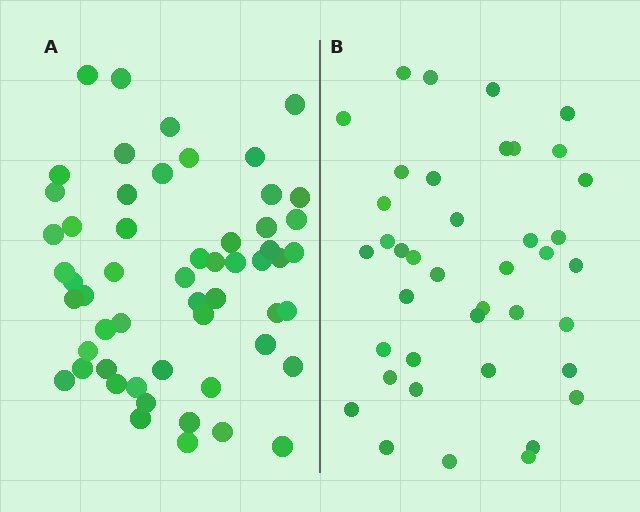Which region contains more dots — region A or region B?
Region A (the left region) has more dots.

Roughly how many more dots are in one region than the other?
Region A has approximately 15 more dots than region B.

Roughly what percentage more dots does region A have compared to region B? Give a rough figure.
About 40% more.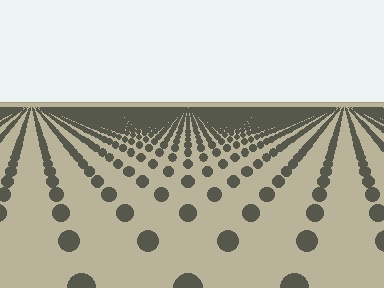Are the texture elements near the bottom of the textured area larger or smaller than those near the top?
Larger. Near the bottom, elements are closer to the viewer and appear at a bigger on-screen size.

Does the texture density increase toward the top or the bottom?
Density increases toward the top.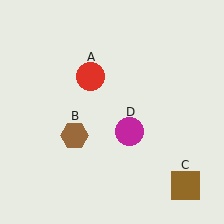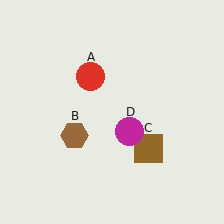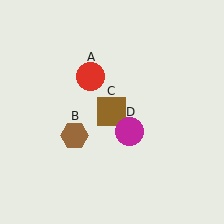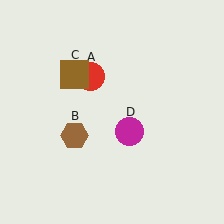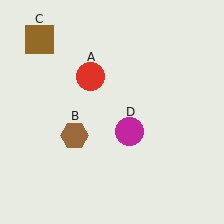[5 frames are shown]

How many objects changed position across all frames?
1 object changed position: brown square (object C).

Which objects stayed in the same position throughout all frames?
Red circle (object A) and brown hexagon (object B) and magenta circle (object D) remained stationary.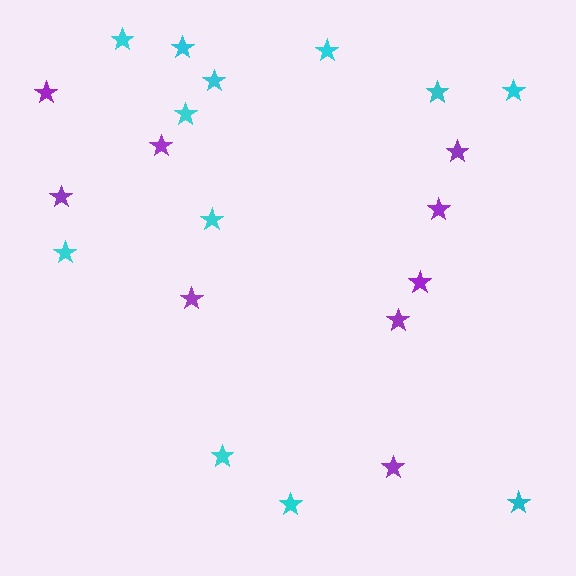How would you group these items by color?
There are 2 groups: one group of cyan stars (12) and one group of purple stars (9).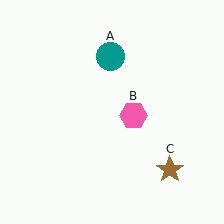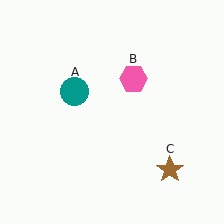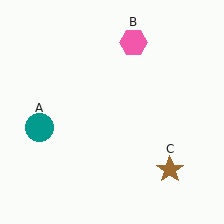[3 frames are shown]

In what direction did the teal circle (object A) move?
The teal circle (object A) moved down and to the left.